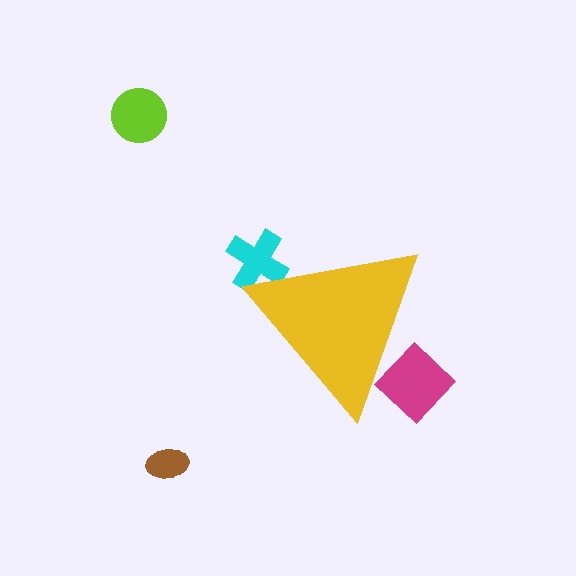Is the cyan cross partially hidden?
Yes, the cyan cross is partially hidden behind the yellow triangle.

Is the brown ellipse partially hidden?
No, the brown ellipse is fully visible.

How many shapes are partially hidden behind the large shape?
2 shapes are partially hidden.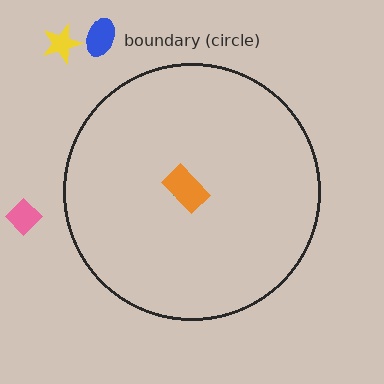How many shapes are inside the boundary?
2 inside, 3 outside.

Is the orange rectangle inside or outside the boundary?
Inside.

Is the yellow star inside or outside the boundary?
Outside.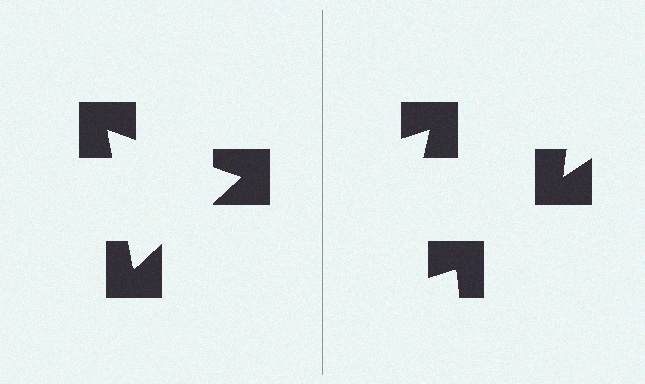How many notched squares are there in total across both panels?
6 — 3 on each side.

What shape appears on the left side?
An illusory triangle.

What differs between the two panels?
The notched squares are positioned identically on both sides; only the wedge orientations differ. On the left they align to a triangle; on the right they are misaligned.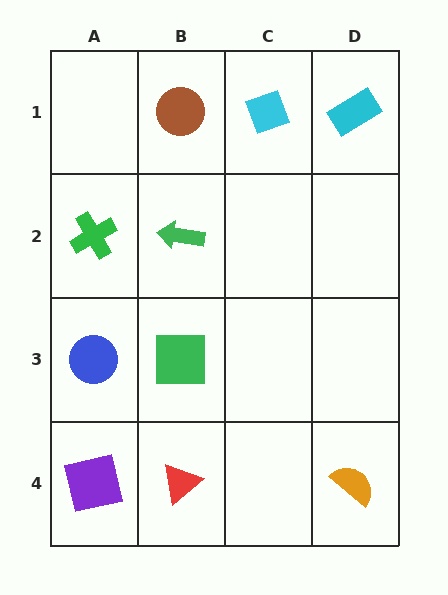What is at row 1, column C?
A cyan diamond.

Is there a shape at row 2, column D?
No, that cell is empty.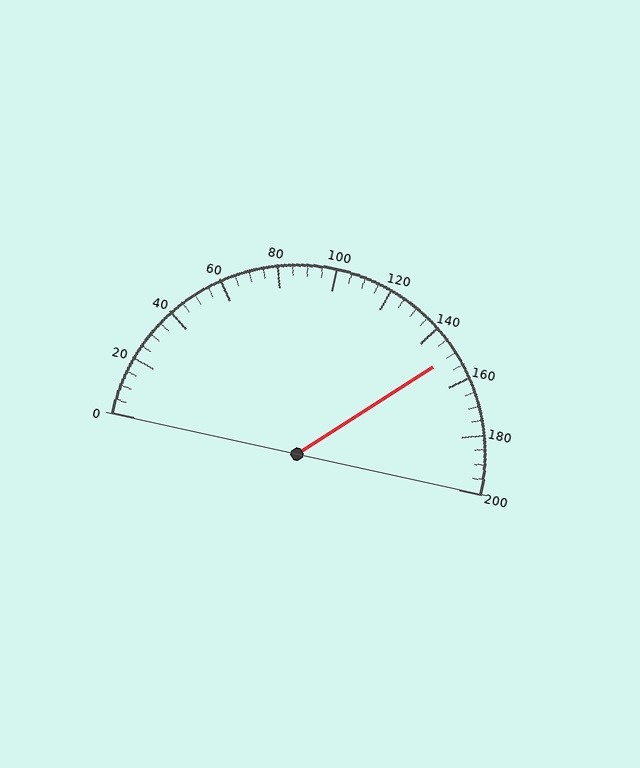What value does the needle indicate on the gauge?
The needle indicates approximately 150.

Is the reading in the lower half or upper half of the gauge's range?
The reading is in the upper half of the range (0 to 200).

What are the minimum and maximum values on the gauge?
The gauge ranges from 0 to 200.